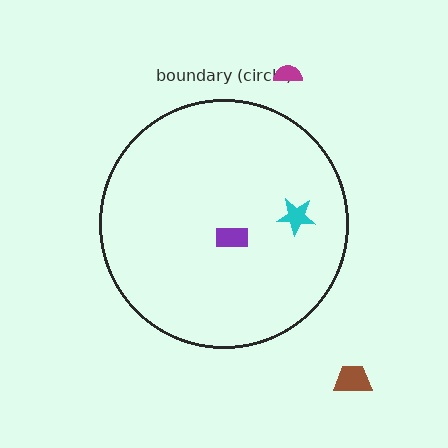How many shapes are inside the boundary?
2 inside, 2 outside.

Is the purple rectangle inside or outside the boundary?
Inside.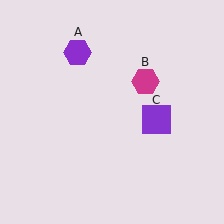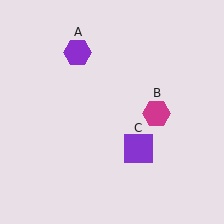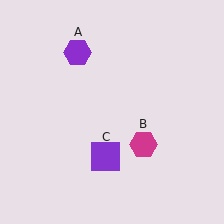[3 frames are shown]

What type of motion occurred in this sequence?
The magenta hexagon (object B), purple square (object C) rotated clockwise around the center of the scene.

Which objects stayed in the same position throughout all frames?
Purple hexagon (object A) remained stationary.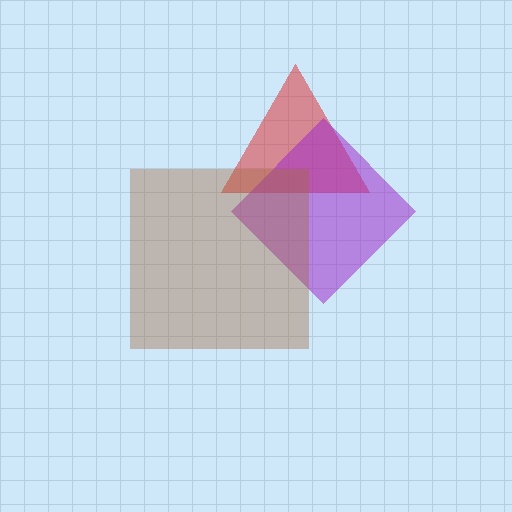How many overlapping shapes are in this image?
There are 3 overlapping shapes in the image.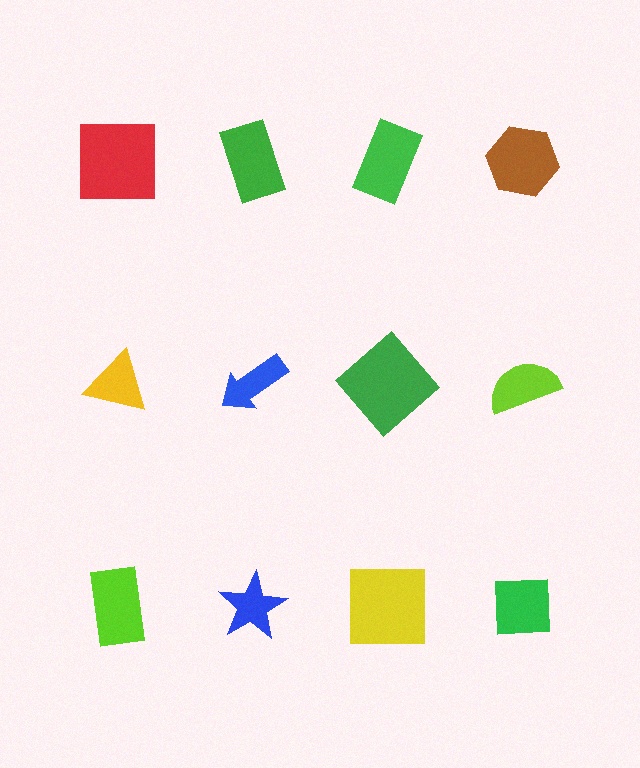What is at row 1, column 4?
A brown hexagon.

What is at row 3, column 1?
A lime rectangle.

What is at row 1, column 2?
A green rectangle.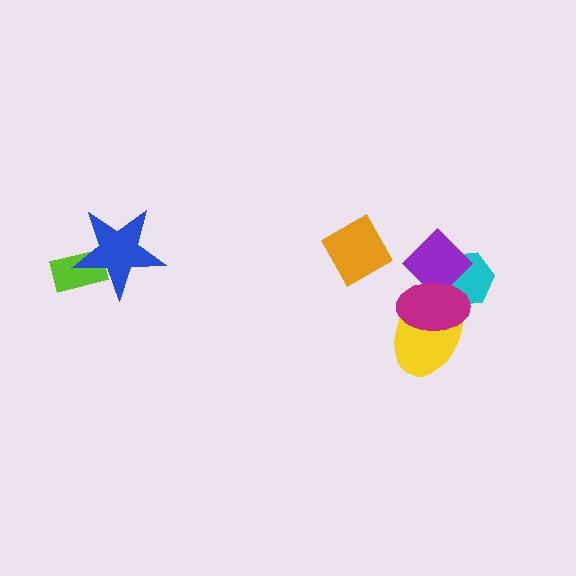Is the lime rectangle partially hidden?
Yes, it is partially covered by another shape.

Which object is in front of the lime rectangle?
The blue star is in front of the lime rectangle.